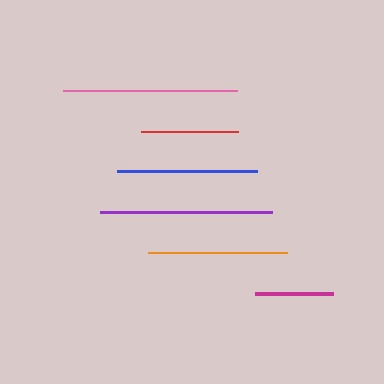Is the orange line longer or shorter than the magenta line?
The orange line is longer than the magenta line.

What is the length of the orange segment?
The orange segment is approximately 140 pixels long.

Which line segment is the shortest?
The magenta line is the shortest at approximately 78 pixels.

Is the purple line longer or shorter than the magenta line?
The purple line is longer than the magenta line.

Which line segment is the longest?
The pink line is the longest at approximately 174 pixels.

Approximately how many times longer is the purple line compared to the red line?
The purple line is approximately 1.8 times the length of the red line.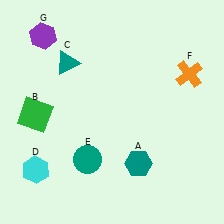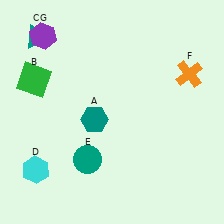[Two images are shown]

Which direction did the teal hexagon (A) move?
The teal hexagon (A) moved up.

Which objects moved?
The objects that moved are: the teal hexagon (A), the green square (B), the teal triangle (C).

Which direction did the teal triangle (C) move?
The teal triangle (C) moved left.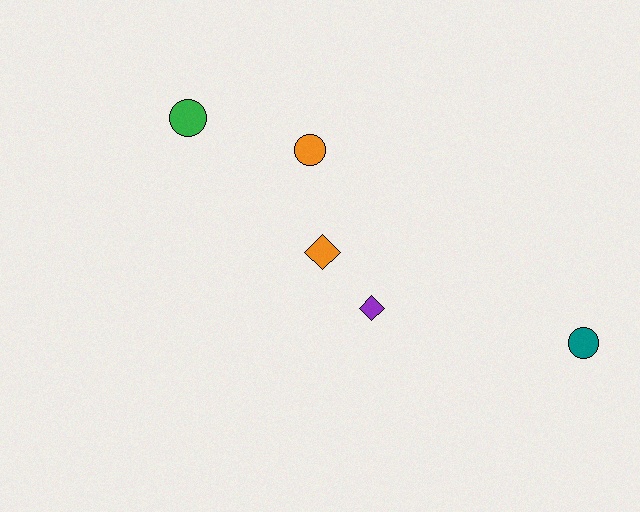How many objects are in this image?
There are 5 objects.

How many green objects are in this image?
There is 1 green object.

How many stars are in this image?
There are no stars.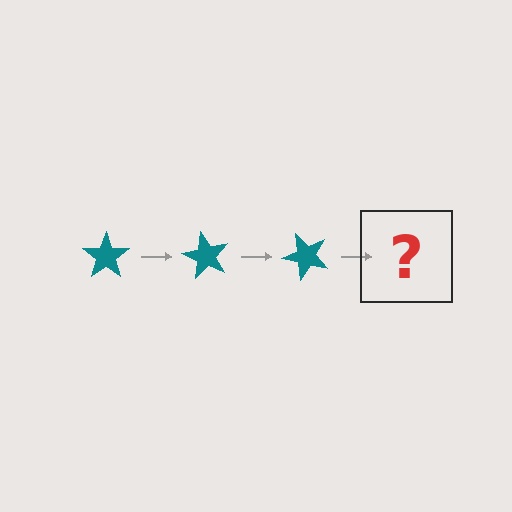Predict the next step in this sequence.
The next step is a teal star rotated 180 degrees.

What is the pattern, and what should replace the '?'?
The pattern is that the star rotates 60 degrees each step. The '?' should be a teal star rotated 180 degrees.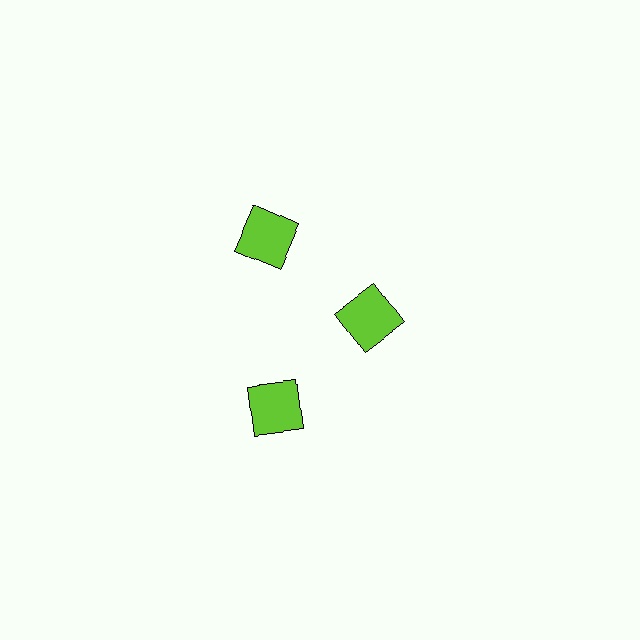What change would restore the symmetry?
The symmetry would be restored by moving it outward, back onto the ring so that all 3 squares sit at equal angles and equal distance from the center.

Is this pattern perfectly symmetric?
No. The 3 lime squares are arranged in a ring, but one element near the 3 o'clock position is pulled inward toward the center, breaking the 3-fold rotational symmetry.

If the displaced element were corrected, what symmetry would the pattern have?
It would have 3-fold rotational symmetry — the pattern would map onto itself every 120 degrees.